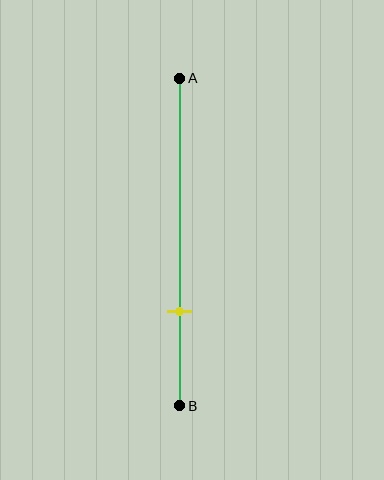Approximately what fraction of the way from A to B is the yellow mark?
The yellow mark is approximately 70% of the way from A to B.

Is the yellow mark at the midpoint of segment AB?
No, the mark is at about 70% from A, not at the 50% midpoint.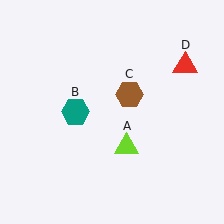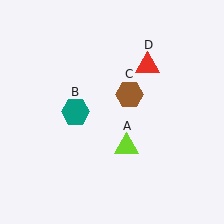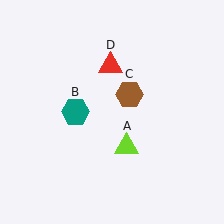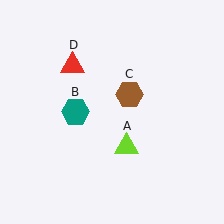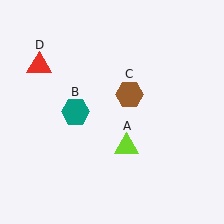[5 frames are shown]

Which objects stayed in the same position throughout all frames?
Lime triangle (object A) and teal hexagon (object B) and brown hexagon (object C) remained stationary.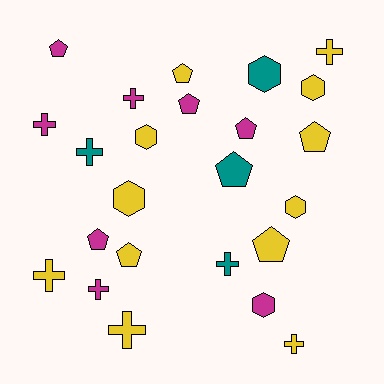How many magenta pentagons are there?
There are 4 magenta pentagons.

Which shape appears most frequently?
Cross, with 9 objects.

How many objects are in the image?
There are 24 objects.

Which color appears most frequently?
Yellow, with 12 objects.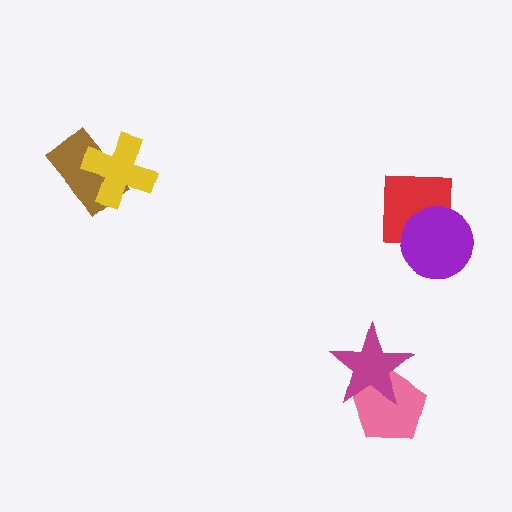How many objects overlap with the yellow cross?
1 object overlaps with the yellow cross.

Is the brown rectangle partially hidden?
Yes, it is partially covered by another shape.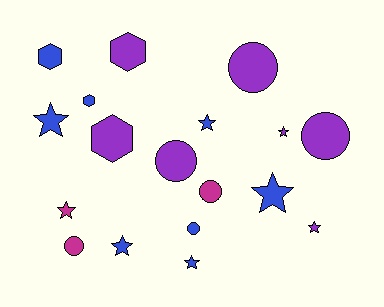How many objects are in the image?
There are 18 objects.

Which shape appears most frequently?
Star, with 8 objects.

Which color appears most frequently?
Blue, with 8 objects.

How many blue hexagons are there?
There are 2 blue hexagons.